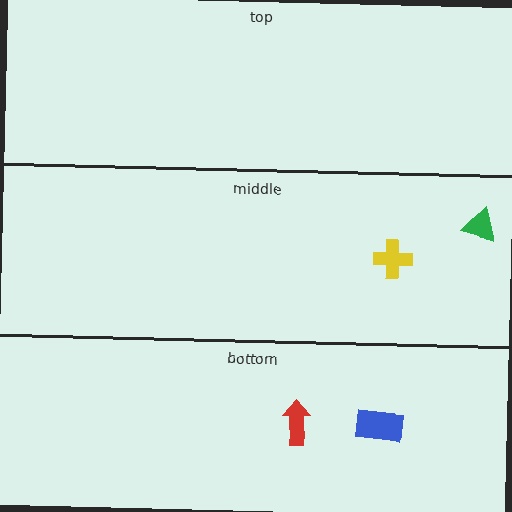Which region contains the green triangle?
The middle region.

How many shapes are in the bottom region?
2.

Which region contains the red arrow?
The bottom region.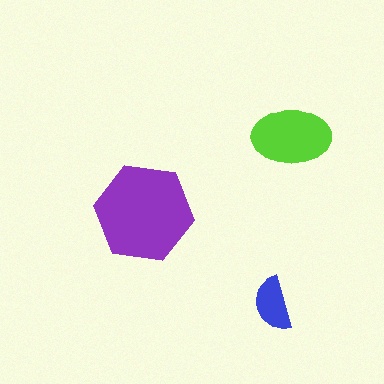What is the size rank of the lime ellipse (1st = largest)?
2nd.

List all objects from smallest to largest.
The blue semicircle, the lime ellipse, the purple hexagon.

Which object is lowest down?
The blue semicircle is bottommost.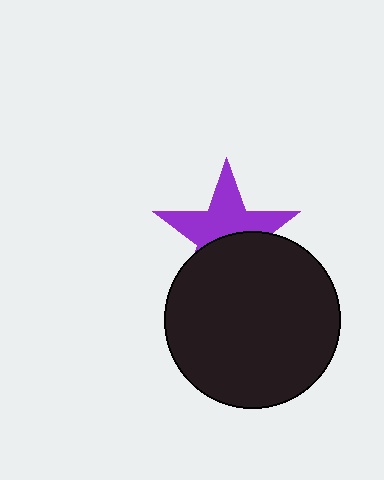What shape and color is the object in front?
The object in front is a black circle.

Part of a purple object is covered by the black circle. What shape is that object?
It is a star.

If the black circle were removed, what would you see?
You would see the complete purple star.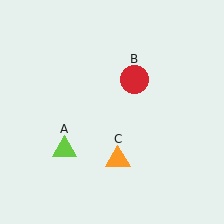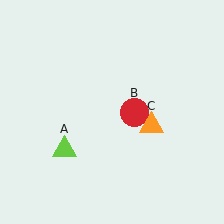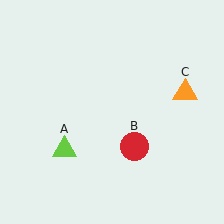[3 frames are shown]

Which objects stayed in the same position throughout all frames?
Lime triangle (object A) remained stationary.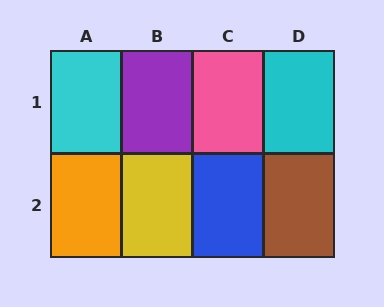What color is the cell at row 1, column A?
Cyan.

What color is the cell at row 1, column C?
Pink.